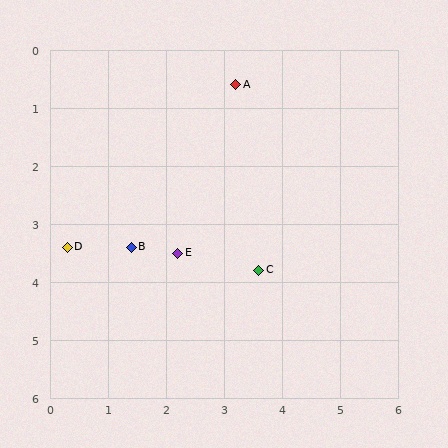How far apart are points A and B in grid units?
Points A and B are about 3.3 grid units apart.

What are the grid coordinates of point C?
Point C is at approximately (3.6, 3.8).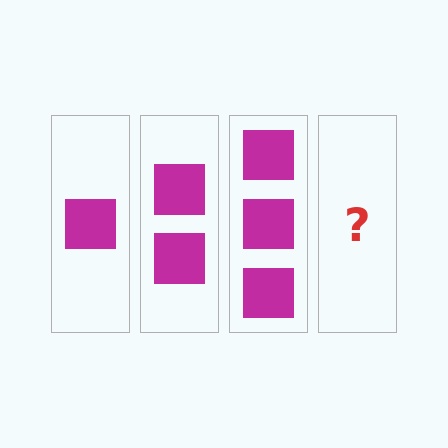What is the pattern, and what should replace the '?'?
The pattern is that each step adds one more square. The '?' should be 4 squares.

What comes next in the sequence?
The next element should be 4 squares.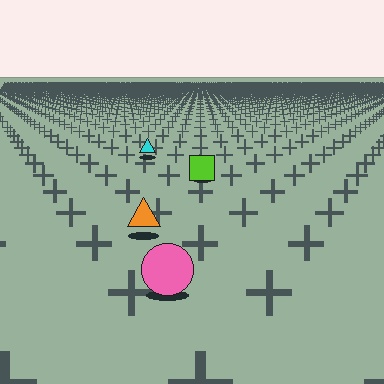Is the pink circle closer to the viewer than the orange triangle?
Yes. The pink circle is closer — you can tell from the texture gradient: the ground texture is coarser near it.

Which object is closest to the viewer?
The pink circle is closest. The texture marks near it are larger and more spread out.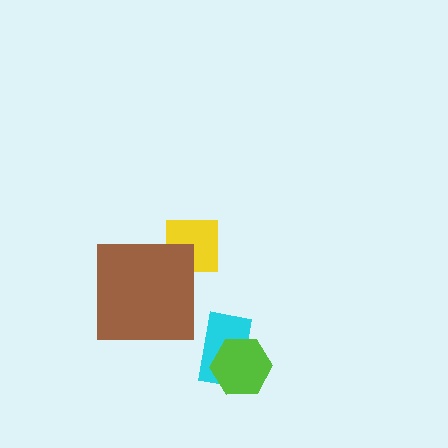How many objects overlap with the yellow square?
1 object overlaps with the yellow square.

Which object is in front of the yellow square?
The brown square is in front of the yellow square.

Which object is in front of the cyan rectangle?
The lime hexagon is in front of the cyan rectangle.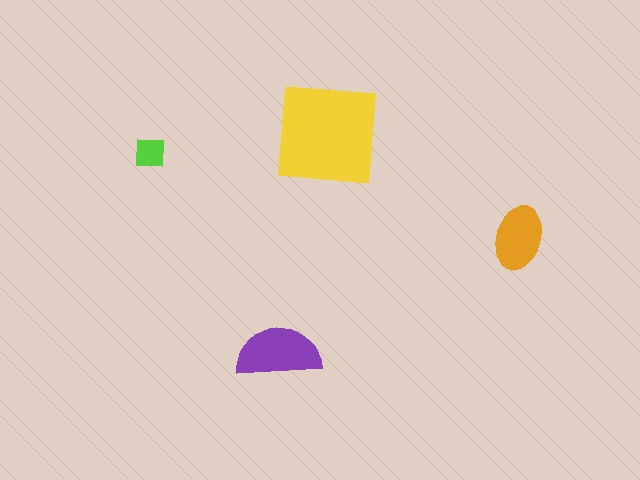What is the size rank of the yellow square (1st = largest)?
1st.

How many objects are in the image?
There are 4 objects in the image.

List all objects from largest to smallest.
The yellow square, the purple semicircle, the orange ellipse, the lime square.